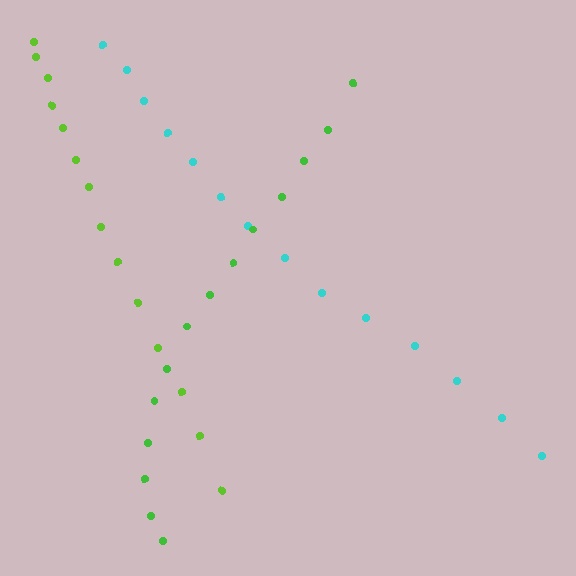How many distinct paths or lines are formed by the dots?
There are 3 distinct paths.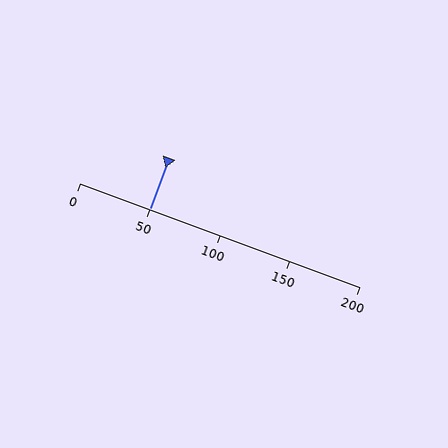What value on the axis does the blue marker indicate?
The marker indicates approximately 50.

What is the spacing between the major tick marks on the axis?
The major ticks are spaced 50 apart.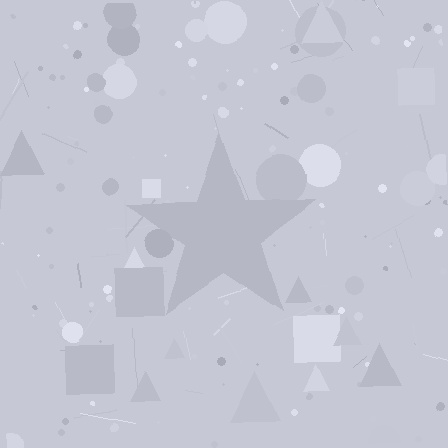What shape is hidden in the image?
A star is hidden in the image.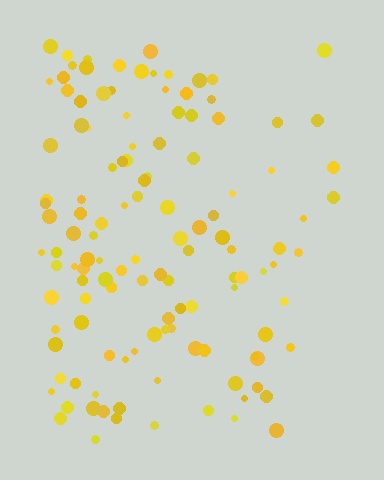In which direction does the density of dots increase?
From right to left, with the left side densest.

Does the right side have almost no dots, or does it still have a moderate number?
Still a moderate number, just noticeably fewer than the left.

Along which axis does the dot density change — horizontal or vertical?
Horizontal.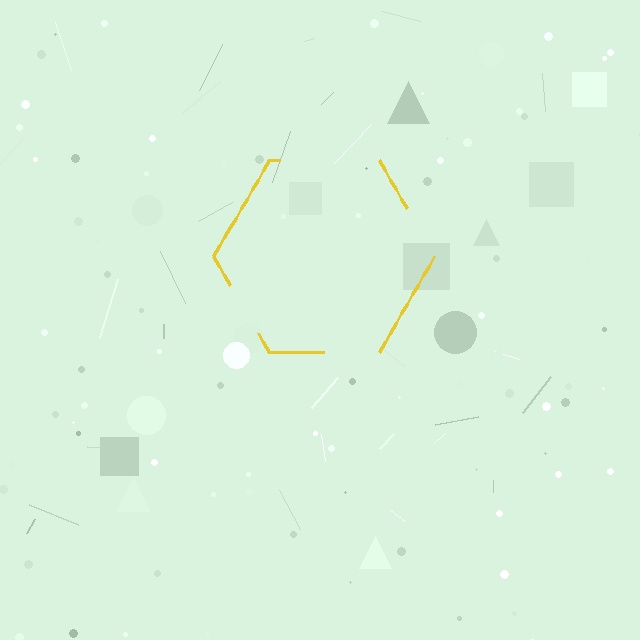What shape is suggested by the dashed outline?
The dashed outline suggests a hexagon.